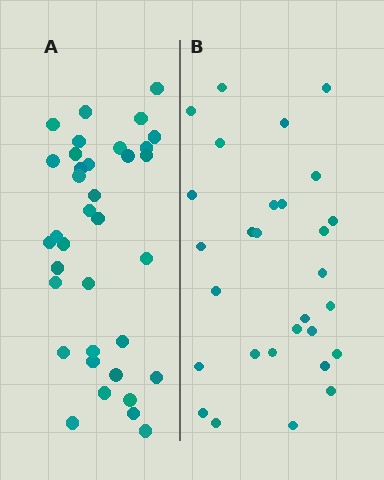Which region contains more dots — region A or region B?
Region A (the left region) has more dots.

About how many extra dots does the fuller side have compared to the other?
Region A has roughly 8 or so more dots than region B.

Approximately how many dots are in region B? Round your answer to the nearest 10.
About 30 dots. (The exact count is 29, which rounds to 30.)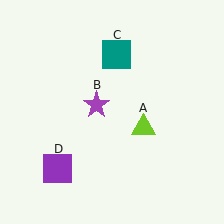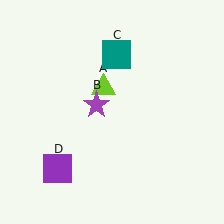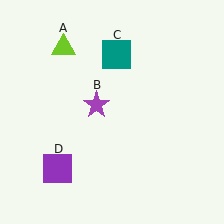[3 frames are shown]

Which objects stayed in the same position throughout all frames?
Purple star (object B) and teal square (object C) and purple square (object D) remained stationary.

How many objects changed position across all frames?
1 object changed position: lime triangle (object A).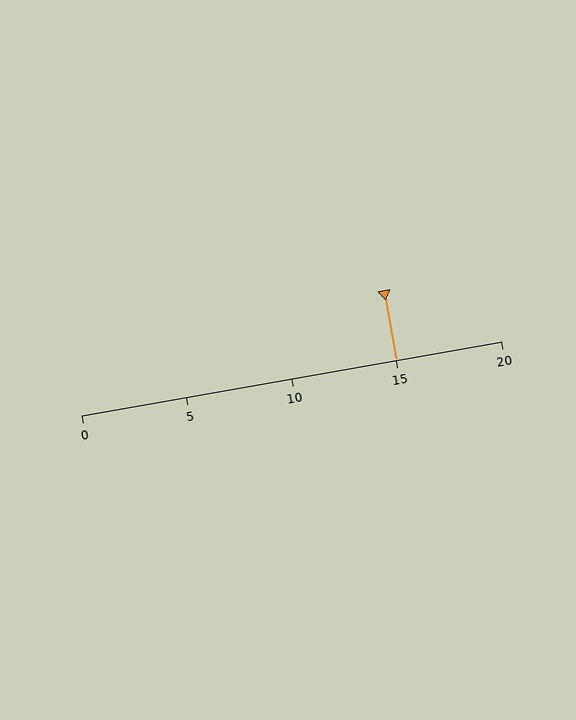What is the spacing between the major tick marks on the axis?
The major ticks are spaced 5 apart.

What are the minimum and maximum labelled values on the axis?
The axis runs from 0 to 20.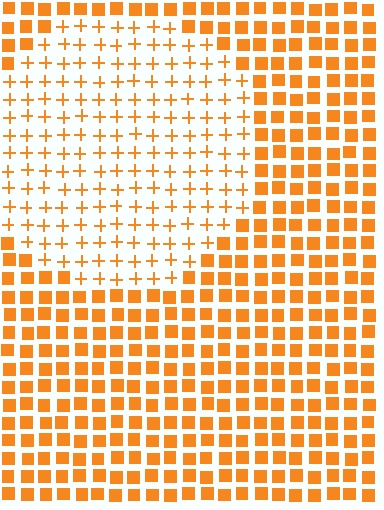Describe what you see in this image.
The image is filled with small orange elements arranged in a uniform grid. A circle-shaped region contains plus signs, while the surrounding area contains squares. The boundary is defined purely by the change in element shape.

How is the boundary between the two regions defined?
The boundary is defined by a change in element shape: plus signs inside vs. squares outside. All elements share the same color and spacing.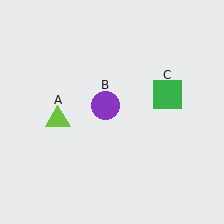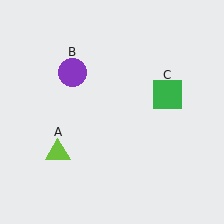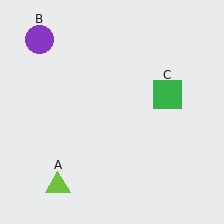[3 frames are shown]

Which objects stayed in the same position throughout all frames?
Green square (object C) remained stationary.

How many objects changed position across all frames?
2 objects changed position: lime triangle (object A), purple circle (object B).